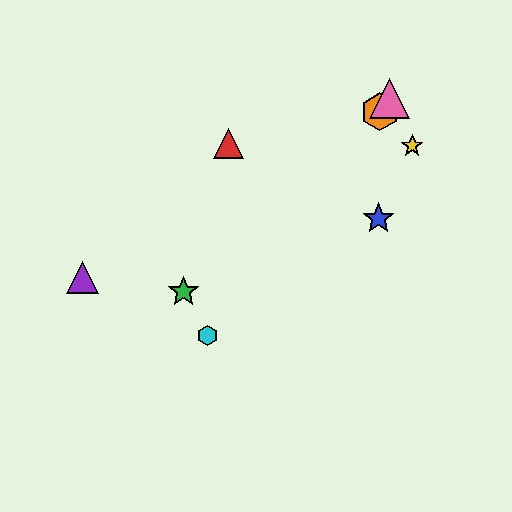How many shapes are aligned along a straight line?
3 shapes (the orange hexagon, the cyan hexagon, the pink triangle) are aligned along a straight line.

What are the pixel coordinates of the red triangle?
The red triangle is at (229, 144).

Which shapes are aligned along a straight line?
The orange hexagon, the cyan hexagon, the pink triangle are aligned along a straight line.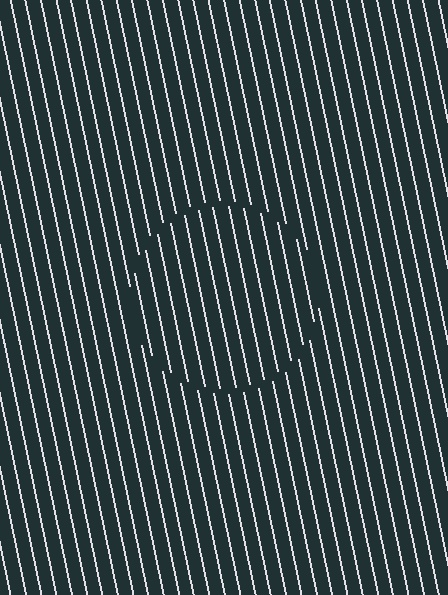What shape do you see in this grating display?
An illusory circle. The interior of the shape contains the same grating, shifted by half a period — the contour is defined by the phase discontinuity where line-ends from the inner and outer gratings abut.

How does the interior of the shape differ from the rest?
The interior of the shape contains the same grating, shifted by half a period — the contour is defined by the phase discontinuity where line-ends from the inner and outer gratings abut.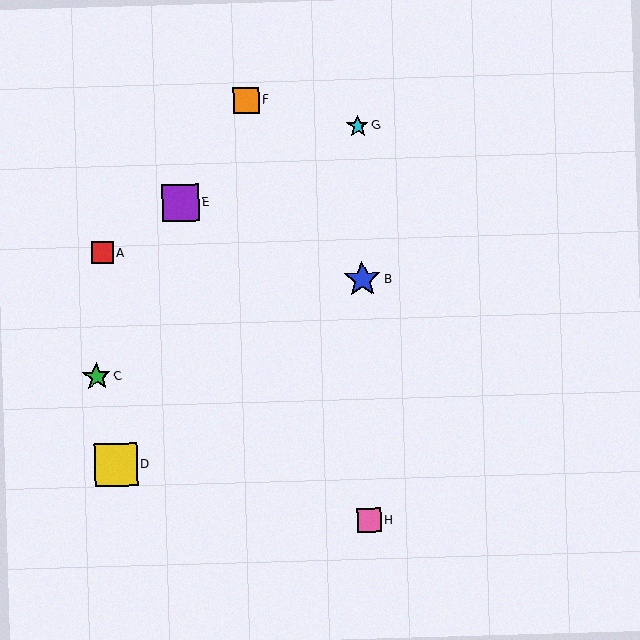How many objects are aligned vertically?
3 objects (B, G, H) are aligned vertically.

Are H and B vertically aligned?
Yes, both are at x≈369.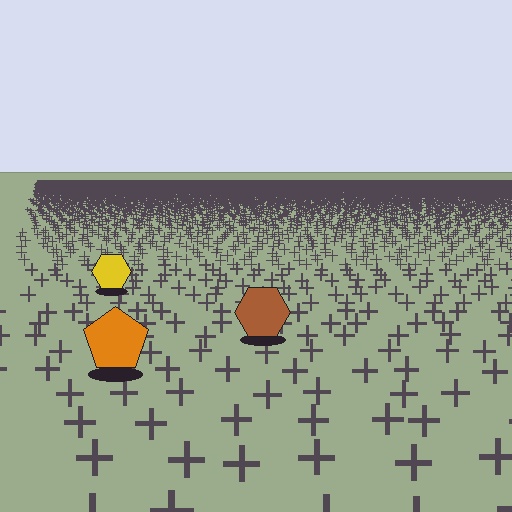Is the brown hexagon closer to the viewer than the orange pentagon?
No. The orange pentagon is closer — you can tell from the texture gradient: the ground texture is coarser near it.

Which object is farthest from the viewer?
The yellow hexagon is farthest from the viewer. It appears smaller and the ground texture around it is denser.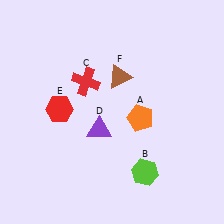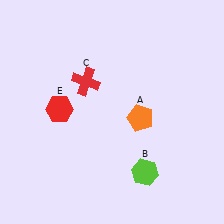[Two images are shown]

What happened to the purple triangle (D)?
The purple triangle (D) was removed in Image 2. It was in the bottom-left area of Image 1.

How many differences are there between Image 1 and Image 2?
There are 2 differences between the two images.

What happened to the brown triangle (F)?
The brown triangle (F) was removed in Image 2. It was in the top-right area of Image 1.